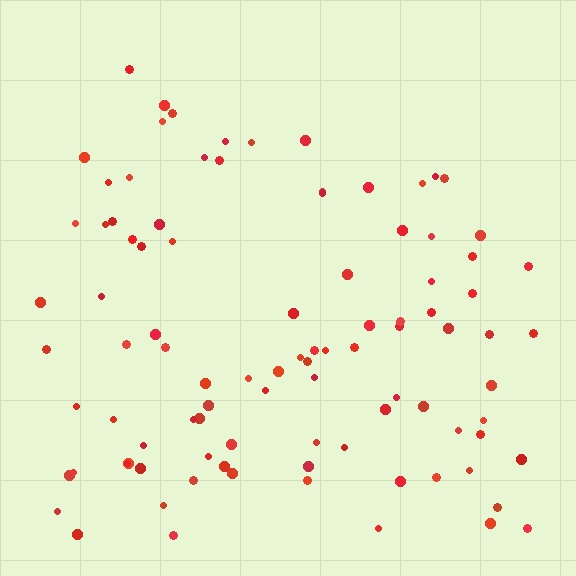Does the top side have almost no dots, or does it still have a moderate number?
Still a moderate number, just noticeably fewer than the bottom.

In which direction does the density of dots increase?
From top to bottom, with the bottom side densest.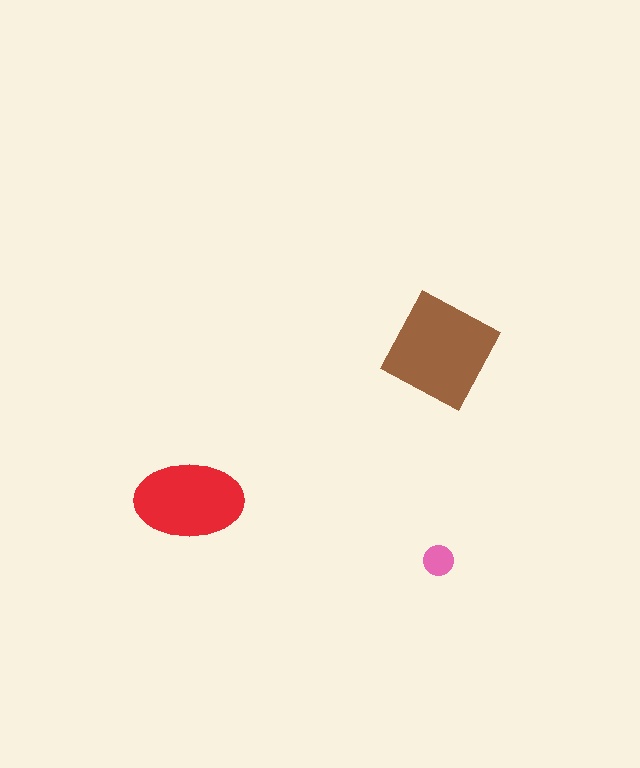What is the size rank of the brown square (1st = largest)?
1st.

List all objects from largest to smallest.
The brown square, the red ellipse, the pink circle.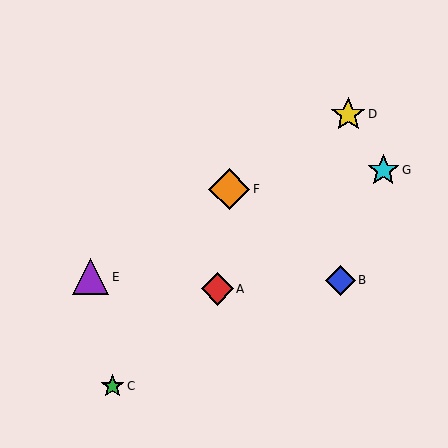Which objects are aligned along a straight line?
Objects D, E, F are aligned along a straight line.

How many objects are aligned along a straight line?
3 objects (D, E, F) are aligned along a straight line.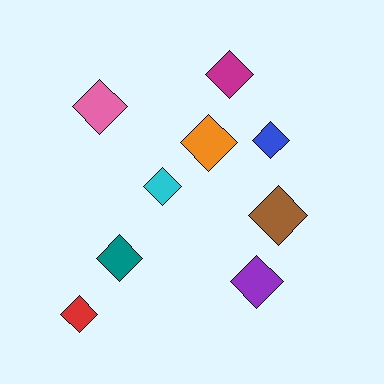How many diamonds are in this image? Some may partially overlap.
There are 9 diamonds.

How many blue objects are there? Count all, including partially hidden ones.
There is 1 blue object.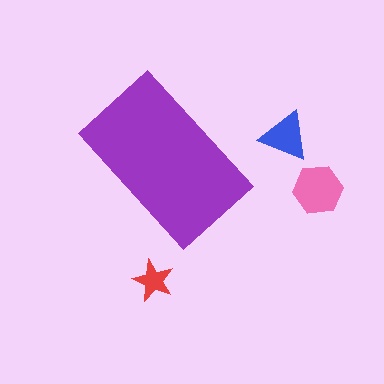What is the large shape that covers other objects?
A purple rectangle.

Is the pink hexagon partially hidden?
No, the pink hexagon is fully visible.